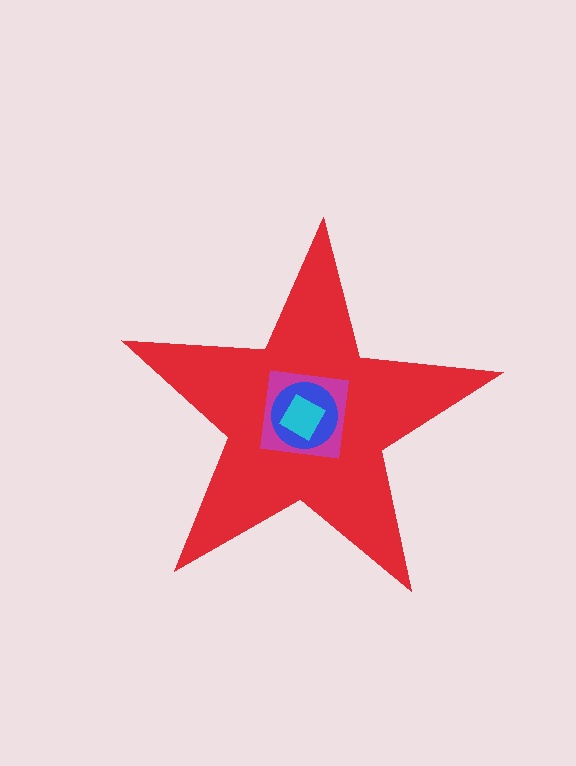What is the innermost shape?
The cyan diamond.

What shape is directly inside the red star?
The magenta square.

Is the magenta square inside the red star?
Yes.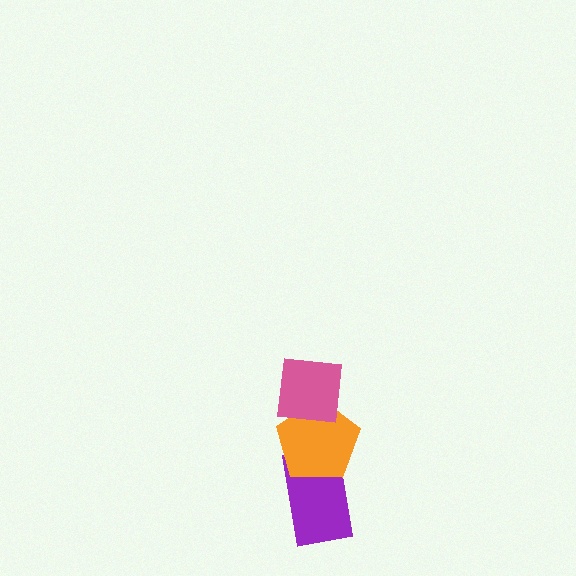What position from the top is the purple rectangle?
The purple rectangle is 3rd from the top.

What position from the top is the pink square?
The pink square is 1st from the top.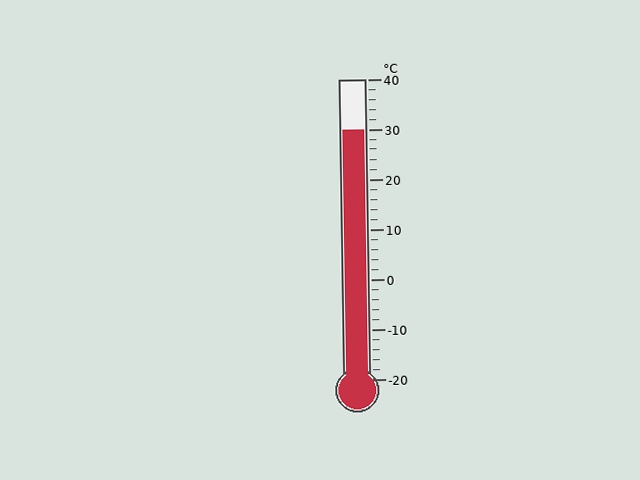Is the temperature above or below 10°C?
The temperature is above 10°C.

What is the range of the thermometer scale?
The thermometer scale ranges from -20°C to 40°C.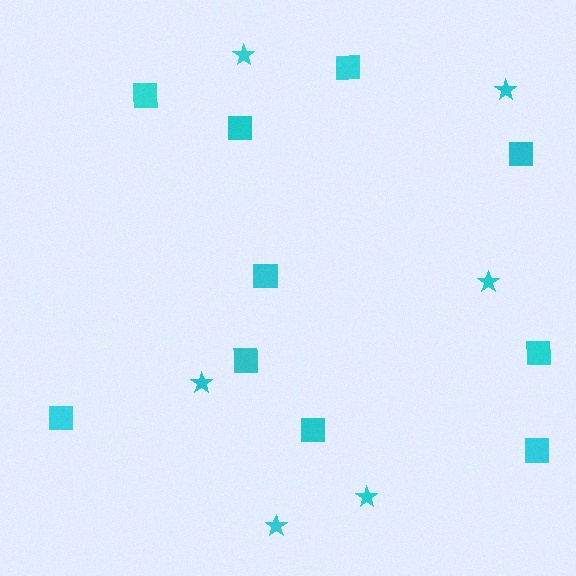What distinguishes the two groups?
There are 2 groups: one group of stars (6) and one group of squares (10).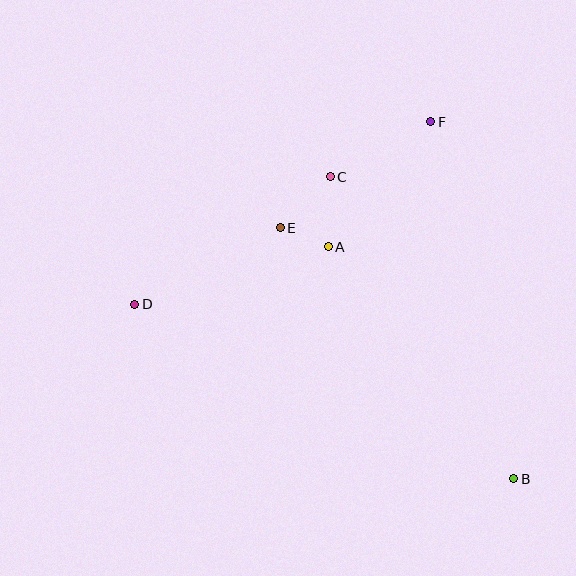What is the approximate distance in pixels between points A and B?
The distance between A and B is approximately 297 pixels.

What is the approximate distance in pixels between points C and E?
The distance between C and E is approximately 71 pixels.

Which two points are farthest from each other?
Points B and D are farthest from each other.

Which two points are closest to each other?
Points A and E are closest to each other.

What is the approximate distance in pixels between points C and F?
The distance between C and F is approximately 114 pixels.